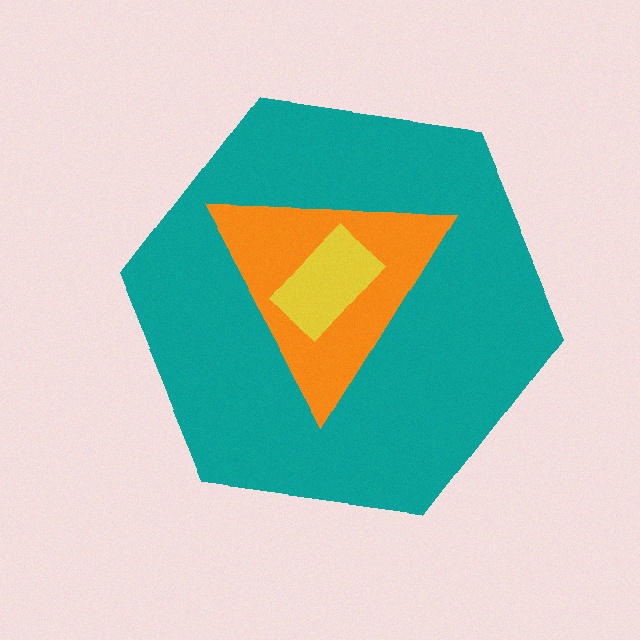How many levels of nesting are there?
3.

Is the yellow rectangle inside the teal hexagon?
Yes.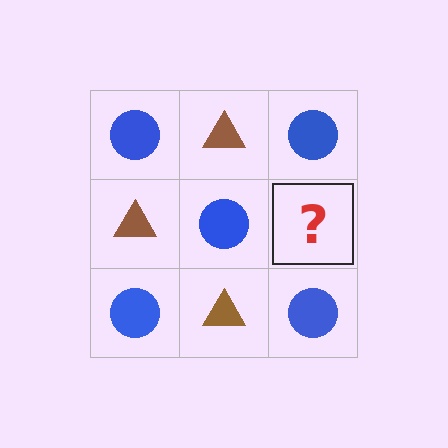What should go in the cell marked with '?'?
The missing cell should contain a brown triangle.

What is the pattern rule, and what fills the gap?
The rule is that it alternates blue circle and brown triangle in a checkerboard pattern. The gap should be filled with a brown triangle.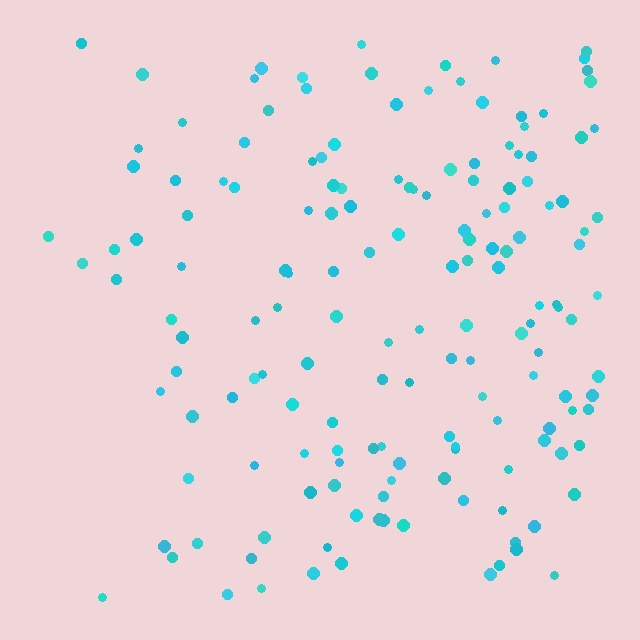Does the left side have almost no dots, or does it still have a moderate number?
Still a moderate number, just noticeably fewer than the right.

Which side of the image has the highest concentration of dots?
The right.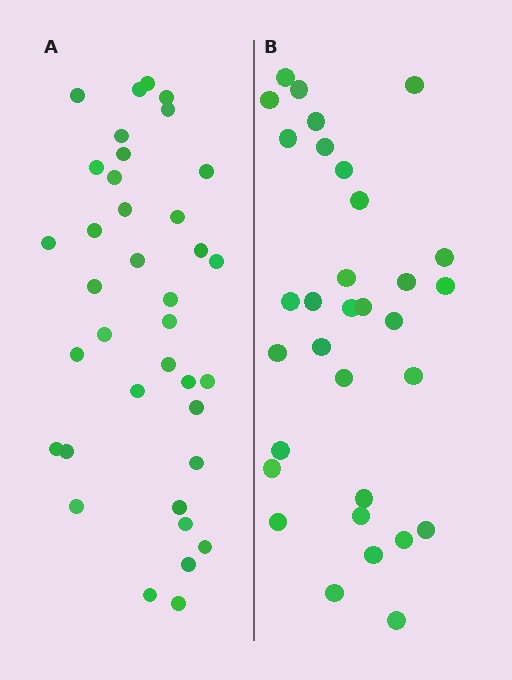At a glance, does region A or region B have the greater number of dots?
Region A (the left region) has more dots.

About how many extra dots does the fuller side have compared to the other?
Region A has about 5 more dots than region B.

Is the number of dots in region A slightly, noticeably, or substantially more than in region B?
Region A has only slightly more — the two regions are fairly close. The ratio is roughly 1.2 to 1.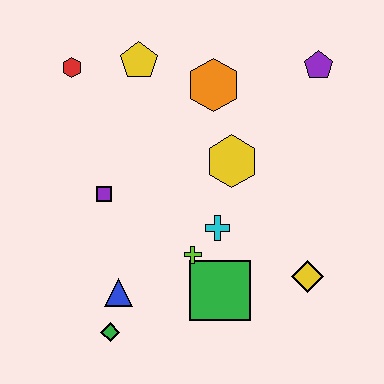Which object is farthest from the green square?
The red hexagon is farthest from the green square.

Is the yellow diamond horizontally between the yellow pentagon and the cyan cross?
No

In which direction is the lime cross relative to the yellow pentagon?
The lime cross is below the yellow pentagon.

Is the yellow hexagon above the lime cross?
Yes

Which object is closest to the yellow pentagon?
The red hexagon is closest to the yellow pentagon.